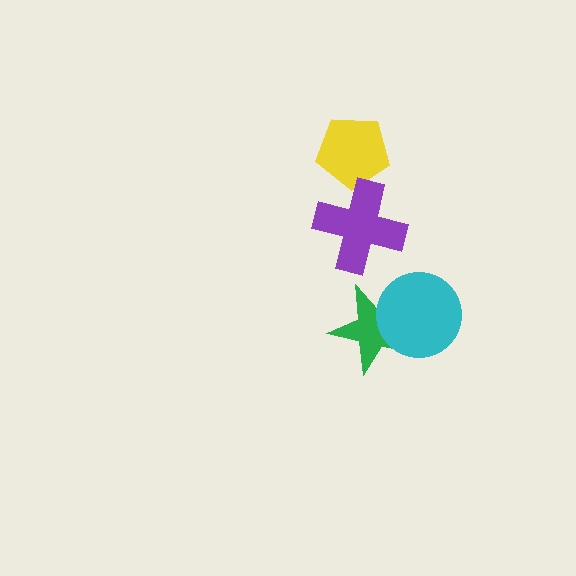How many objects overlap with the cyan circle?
1 object overlaps with the cyan circle.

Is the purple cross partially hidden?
No, no other shape covers it.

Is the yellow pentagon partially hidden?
Yes, it is partially covered by another shape.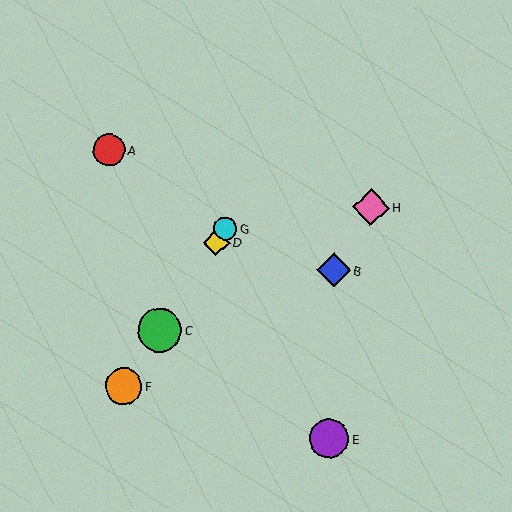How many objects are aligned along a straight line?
4 objects (C, D, F, G) are aligned along a straight line.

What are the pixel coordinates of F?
Object F is at (123, 386).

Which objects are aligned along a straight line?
Objects C, D, F, G are aligned along a straight line.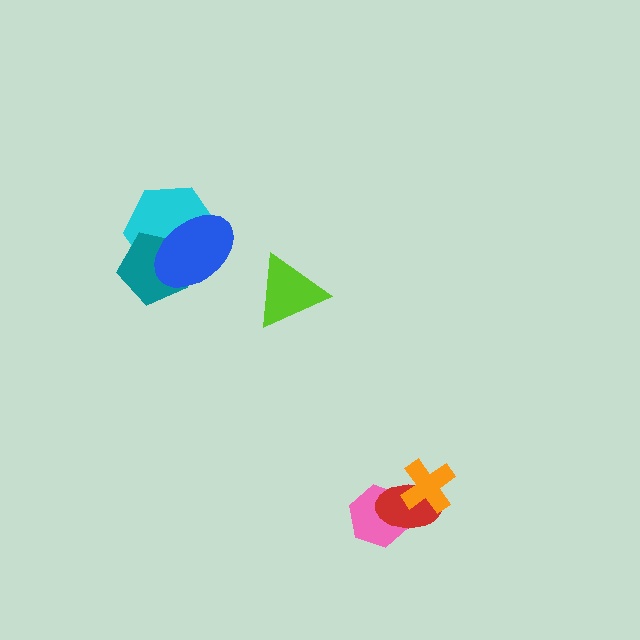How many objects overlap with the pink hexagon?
1 object overlaps with the pink hexagon.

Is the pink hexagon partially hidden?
Yes, it is partially covered by another shape.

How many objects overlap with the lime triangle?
0 objects overlap with the lime triangle.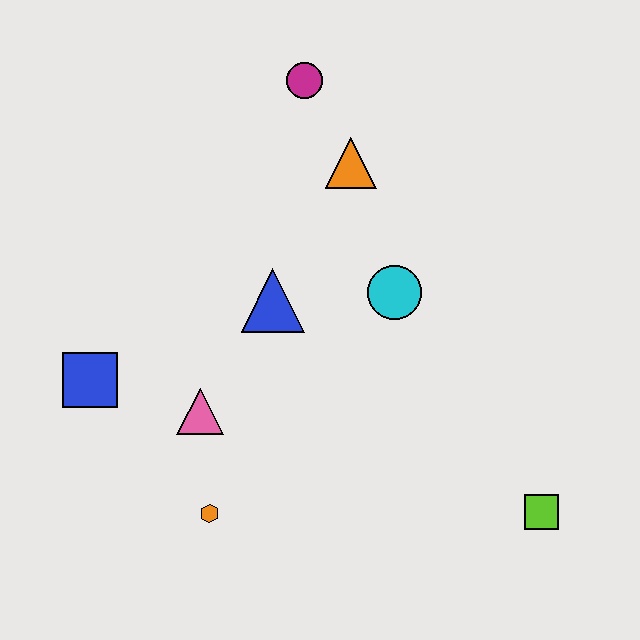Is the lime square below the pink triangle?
Yes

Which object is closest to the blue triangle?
The cyan circle is closest to the blue triangle.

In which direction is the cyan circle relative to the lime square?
The cyan circle is above the lime square.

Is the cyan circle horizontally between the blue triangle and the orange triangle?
No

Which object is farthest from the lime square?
The magenta circle is farthest from the lime square.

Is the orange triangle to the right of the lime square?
No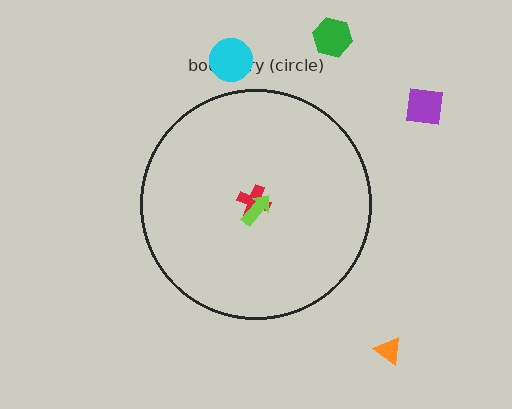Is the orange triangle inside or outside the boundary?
Outside.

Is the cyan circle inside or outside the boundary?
Outside.